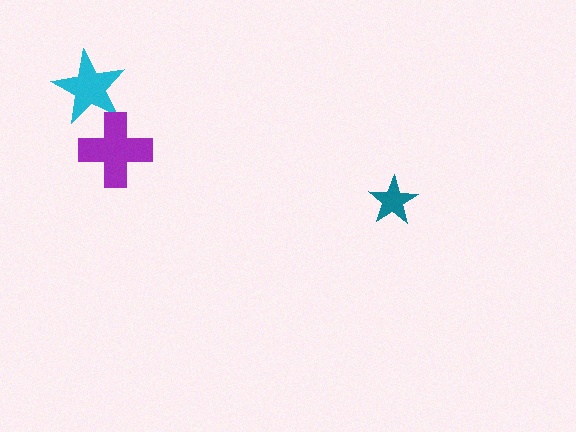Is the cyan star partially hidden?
Yes, it is partially covered by another shape.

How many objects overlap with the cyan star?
1 object overlaps with the cyan star.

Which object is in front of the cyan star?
The purple cross is in front of the cyan star.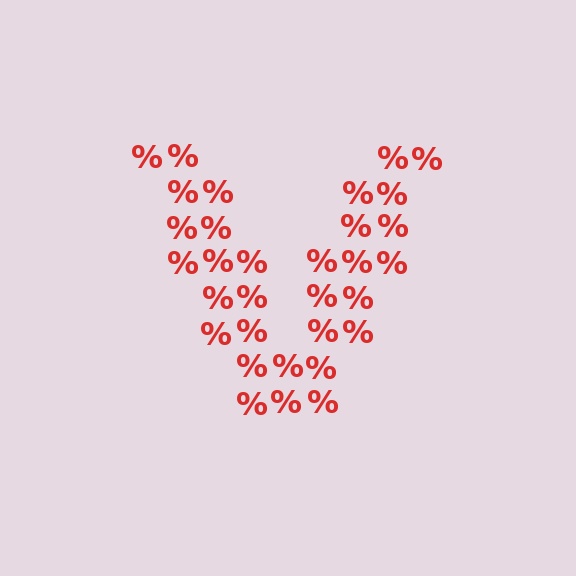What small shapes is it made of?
It is made of small percent signs.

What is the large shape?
The large shape is the letter V.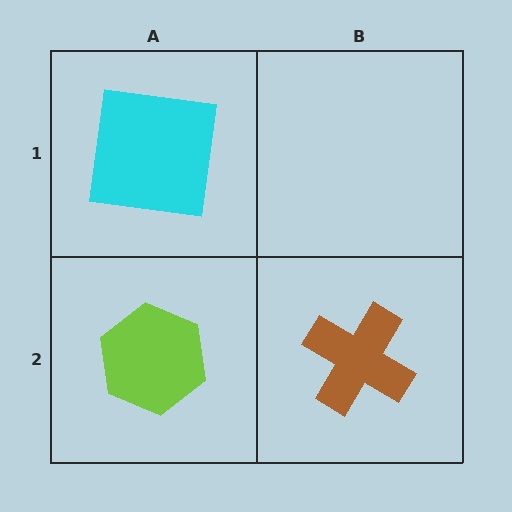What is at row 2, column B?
A brown cross.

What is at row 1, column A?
A cyan square.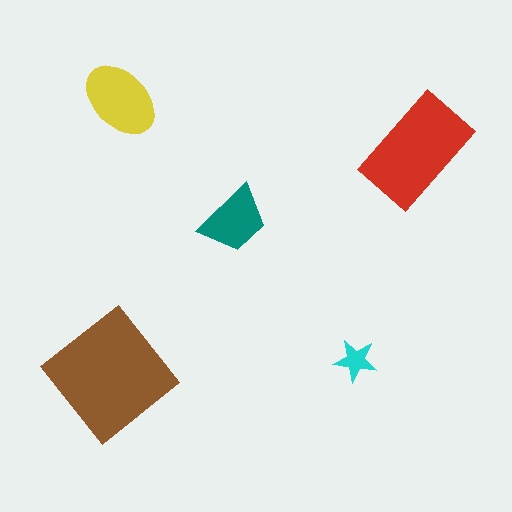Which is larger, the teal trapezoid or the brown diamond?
The brown diamond.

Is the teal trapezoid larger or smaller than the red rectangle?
Smaller.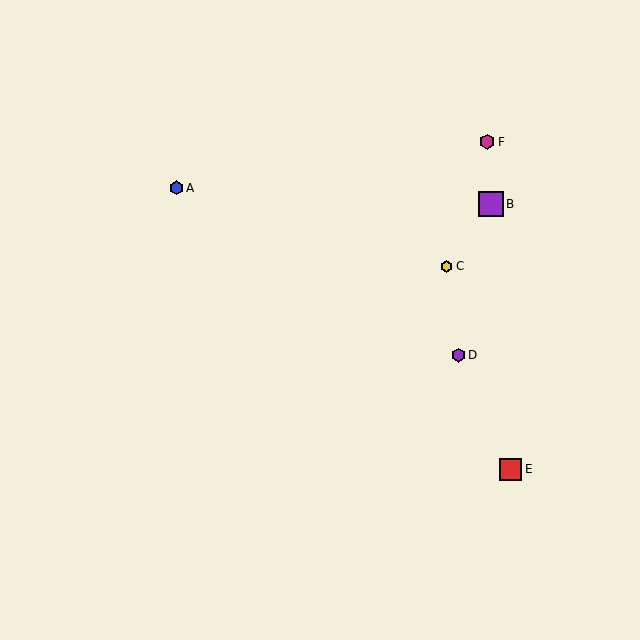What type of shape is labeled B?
Shape B is a purple square.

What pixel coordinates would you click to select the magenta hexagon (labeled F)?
Click at (487, 142) to select the magenta hexagon F.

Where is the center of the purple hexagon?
The center of the purple hexagon is at (458, 355).